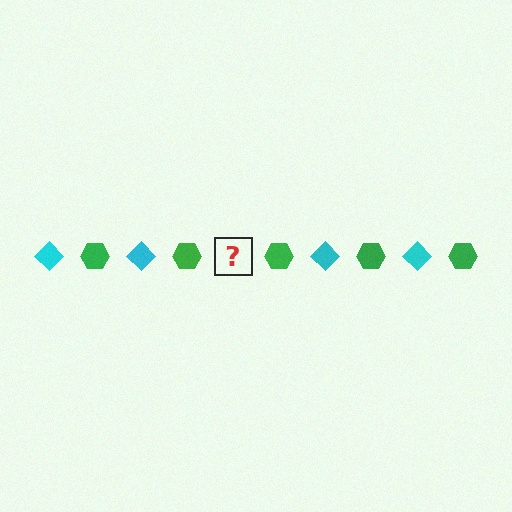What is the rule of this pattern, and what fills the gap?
The rule is that the pattern alternates between cyan diamond and green hexagon. The gap should be filled with a cyan diamond.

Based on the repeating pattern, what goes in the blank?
The blank should be a cyan diamond.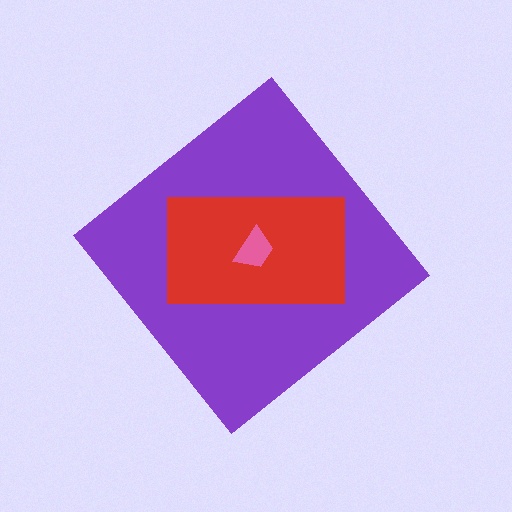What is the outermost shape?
The purple diamond.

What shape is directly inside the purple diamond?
The red rectangle.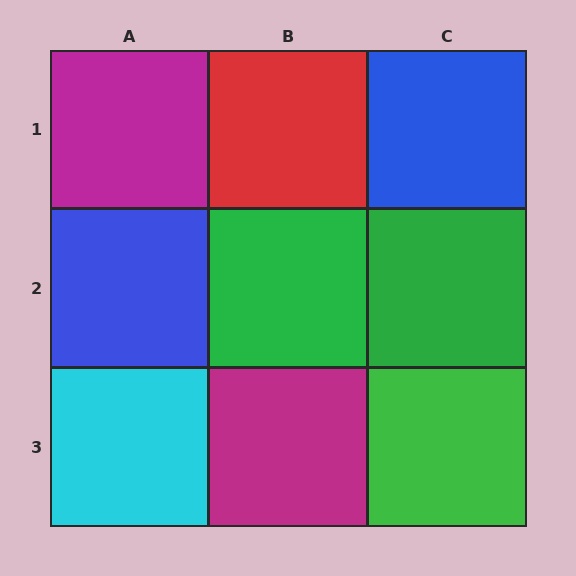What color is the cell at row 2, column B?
Green.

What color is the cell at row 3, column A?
Cyan.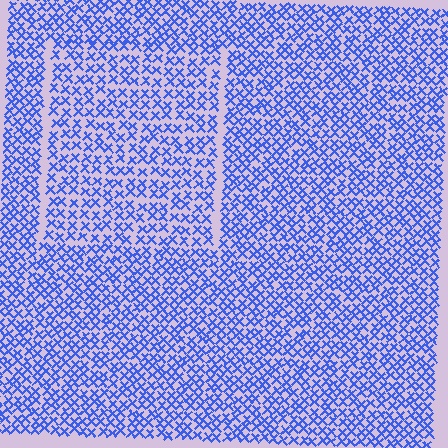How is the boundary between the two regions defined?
The boundary is defined by a change in element density (approximately 1.4x ratio). All elements are the same color, size, and shape.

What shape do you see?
I see a rectangle.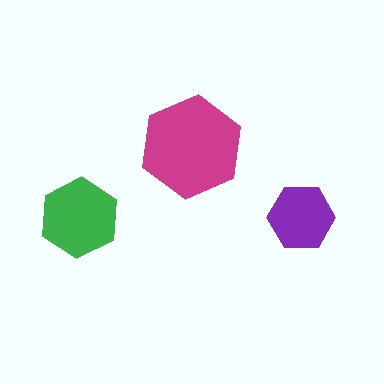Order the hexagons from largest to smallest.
the magenta one, the green one, the purple one.